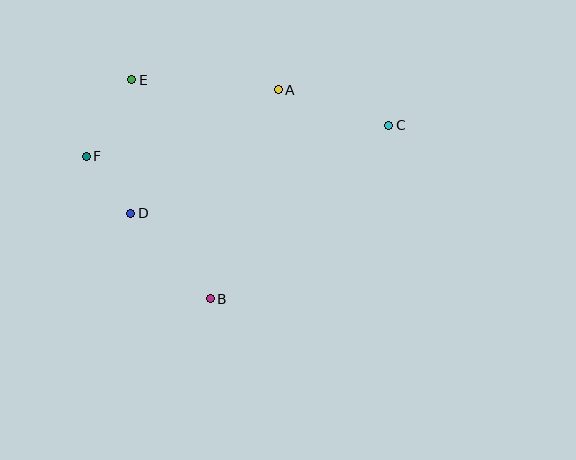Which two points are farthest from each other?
Points C and F are farthest from each other.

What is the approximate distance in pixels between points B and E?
The distance between B and E is approximately 233 pixels.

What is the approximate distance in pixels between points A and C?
The distance between A and C is approximately 116 pixels.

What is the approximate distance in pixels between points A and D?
The distance between A and D is approximately 192 pixels.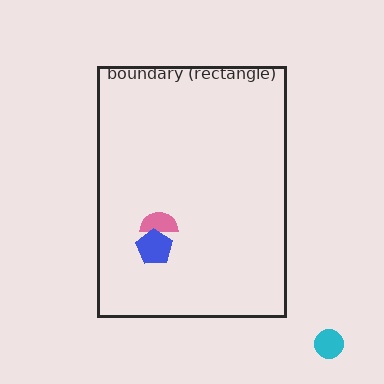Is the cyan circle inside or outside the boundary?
Outside.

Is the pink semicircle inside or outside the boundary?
Inside.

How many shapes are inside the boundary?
2 inside, 1 outside.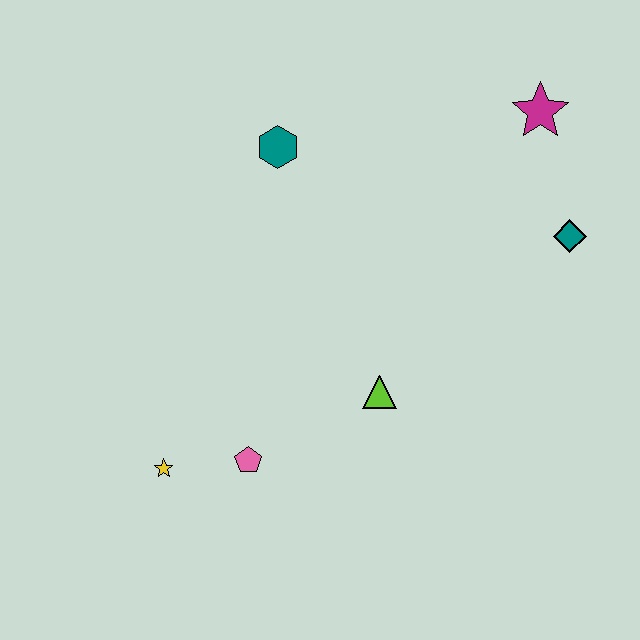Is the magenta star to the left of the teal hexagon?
No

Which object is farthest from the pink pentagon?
The magenta star is farthest from the pink pentagon.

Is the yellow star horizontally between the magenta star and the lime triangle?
No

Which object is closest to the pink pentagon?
The yellow star is closest to the pink pentagon.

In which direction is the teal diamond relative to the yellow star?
The teal diamond is to the right of the yellow star.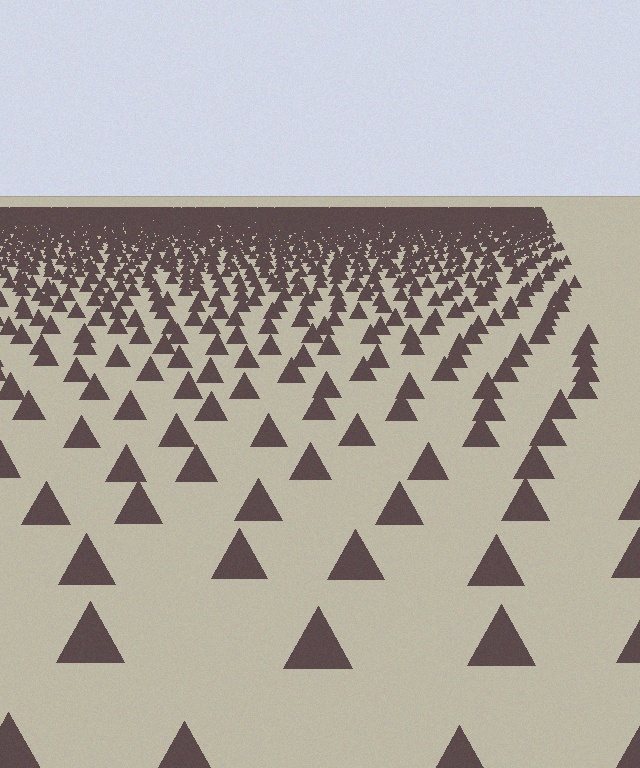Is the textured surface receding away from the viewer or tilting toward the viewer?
The surface is receding away from the viewer. Texture elements get smaller and denser toward the top.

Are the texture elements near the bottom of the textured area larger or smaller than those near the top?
Larger. Near the bottom, elements are closer to the viewer and appear at a bigger on-screen size.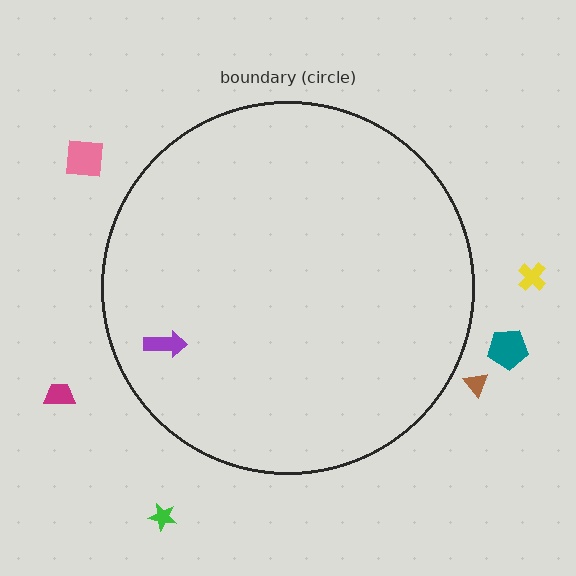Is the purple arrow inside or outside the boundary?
Inside.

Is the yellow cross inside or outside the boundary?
Outside.